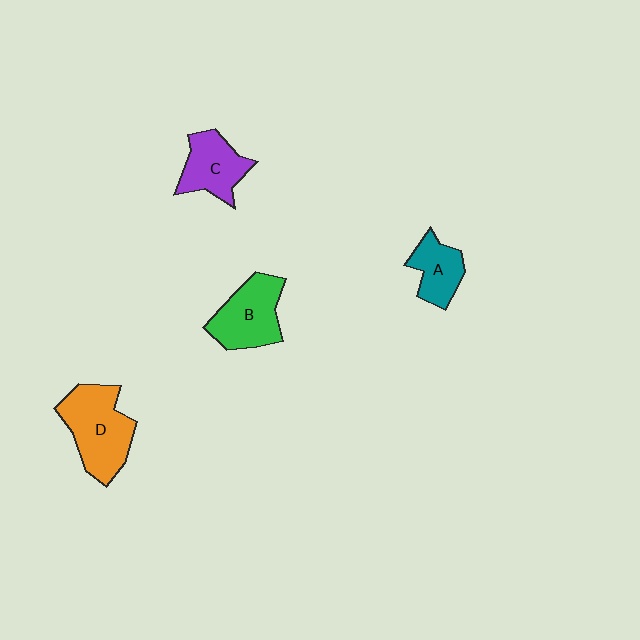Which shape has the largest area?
Shape D (orange).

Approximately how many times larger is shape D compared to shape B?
Approximately 1.2 times.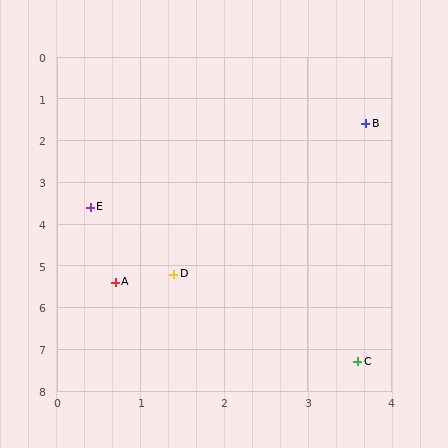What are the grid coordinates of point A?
Point A is at approximately (0.7, 5.4).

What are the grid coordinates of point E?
Point E is at approximately (0.4, 3.6).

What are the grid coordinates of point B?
Point B is at approximately (3.7, 1.6).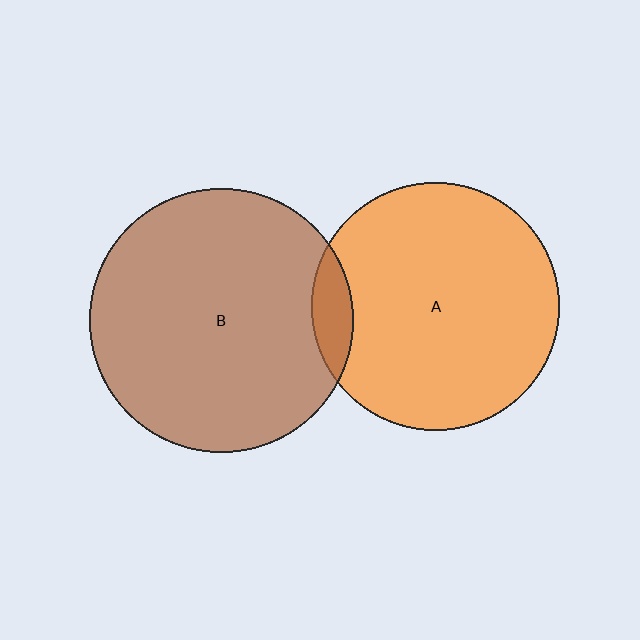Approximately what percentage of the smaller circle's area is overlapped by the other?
Approximately 10%.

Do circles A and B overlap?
Yes.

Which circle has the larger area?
Circle B (brown).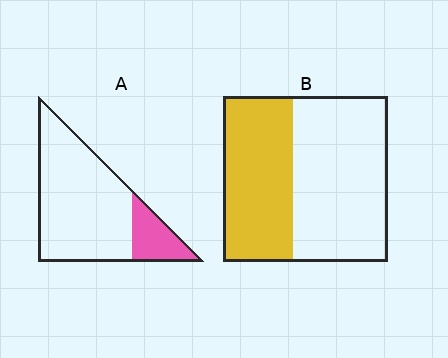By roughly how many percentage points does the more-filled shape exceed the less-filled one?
By roughly 25 percentage points (B over A).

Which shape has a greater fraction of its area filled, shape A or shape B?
Shape B.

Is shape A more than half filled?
No.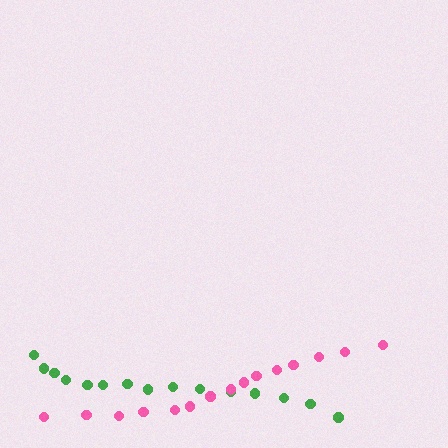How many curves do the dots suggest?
There are 2 distinct paths.